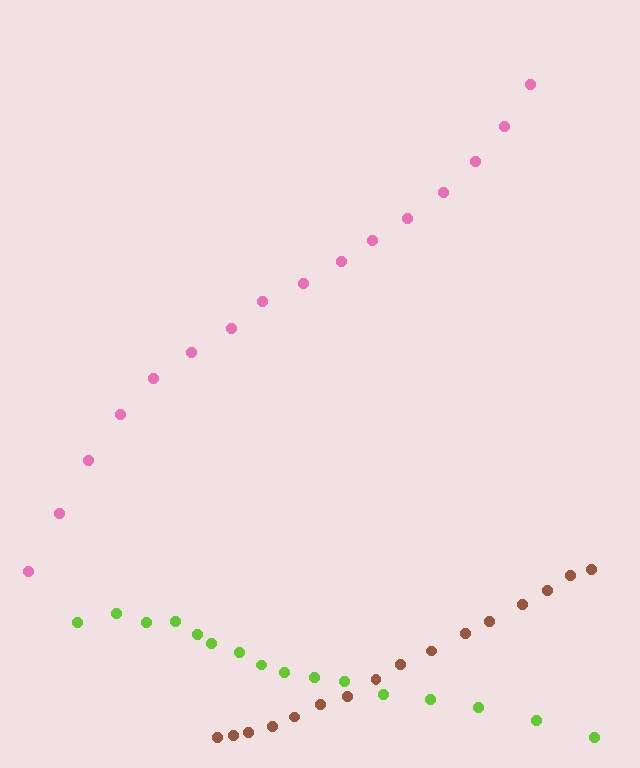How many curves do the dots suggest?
There are 3 distinct paths.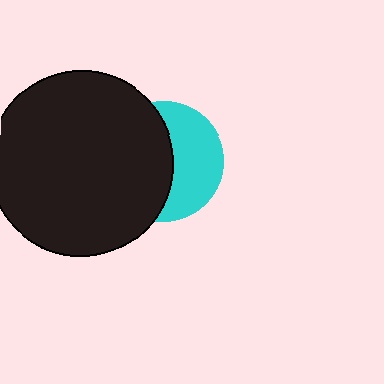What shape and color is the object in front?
The object in front is a black circle.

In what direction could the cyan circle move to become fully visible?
The cyan circle could move right. That would shift it out from behind the black circle entirely.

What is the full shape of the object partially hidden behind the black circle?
The partially hidden object is a cyan circle.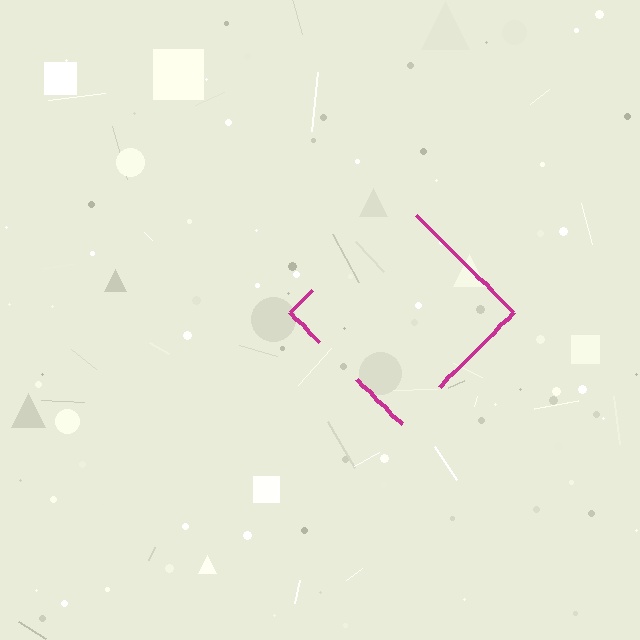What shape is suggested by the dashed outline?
The dashed outline suggests a diamond.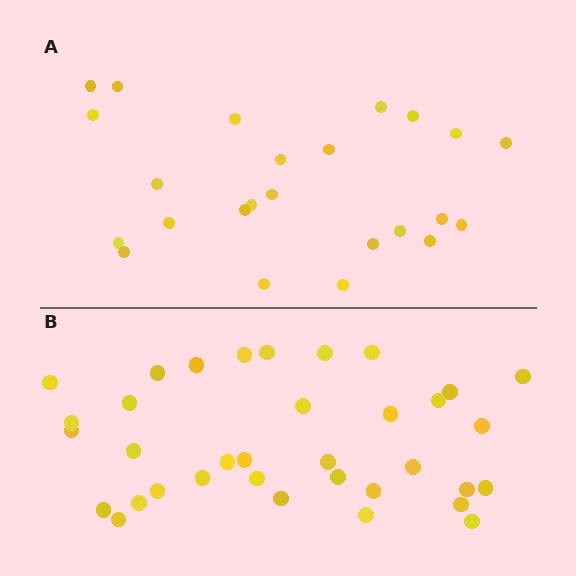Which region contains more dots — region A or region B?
Region B (the bottom region) has more dots.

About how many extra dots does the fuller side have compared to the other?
Region B has roughly 12 or so more dots than region A.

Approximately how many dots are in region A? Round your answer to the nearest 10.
About 20 dots. (The exact count is 24, which rounds to 20.)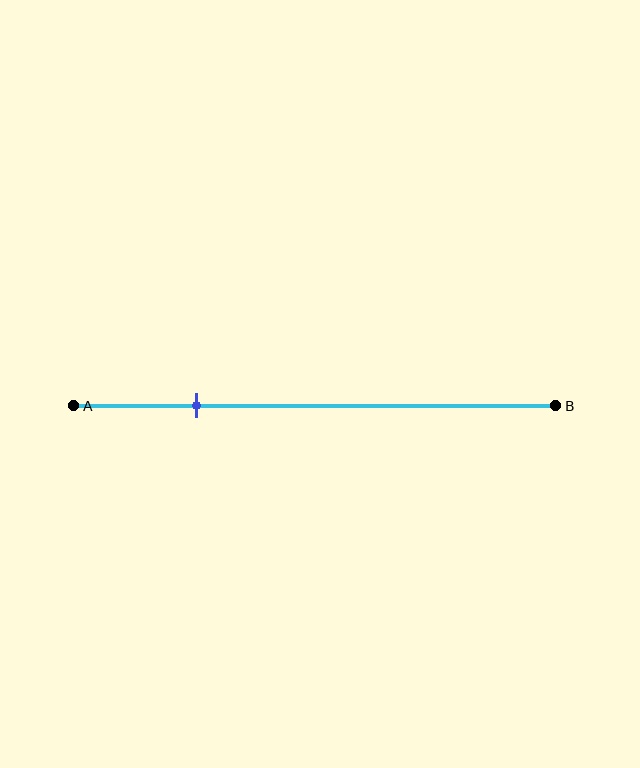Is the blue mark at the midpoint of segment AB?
No, the mark is at about 25% from A, not at the 50% midpoint.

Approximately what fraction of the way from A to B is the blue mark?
The blue mark is approximately 25% of the way from A to B.